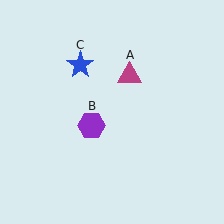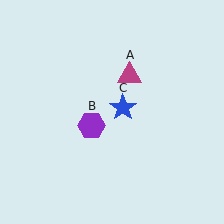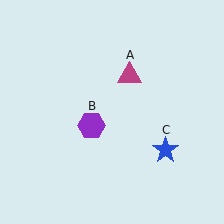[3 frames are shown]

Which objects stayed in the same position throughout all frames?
Magenta triangle (object A) and purple hexagon (object B) remained stationary.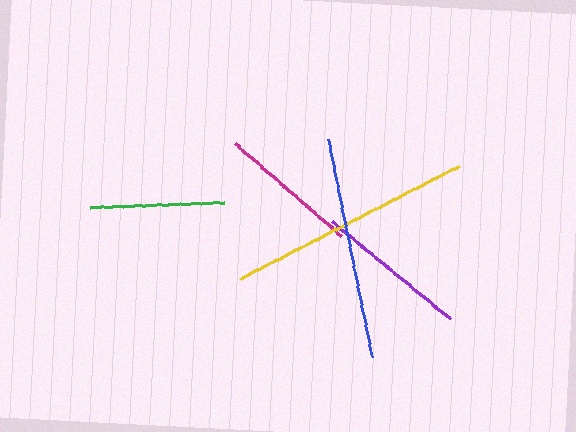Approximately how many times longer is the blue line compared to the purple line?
The blue line is approximately 1.4 times the length of the purple line.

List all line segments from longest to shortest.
From longest to shortest: yellow, blue, purple, magenta, green.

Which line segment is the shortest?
The green line is the shortest at approximately 134 pixels.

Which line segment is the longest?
The yellow line is the longest at approximately 246 pixels.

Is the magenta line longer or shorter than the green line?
The magenta line is longer than the green line.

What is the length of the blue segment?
The blue segment is approximately 222 pixels long.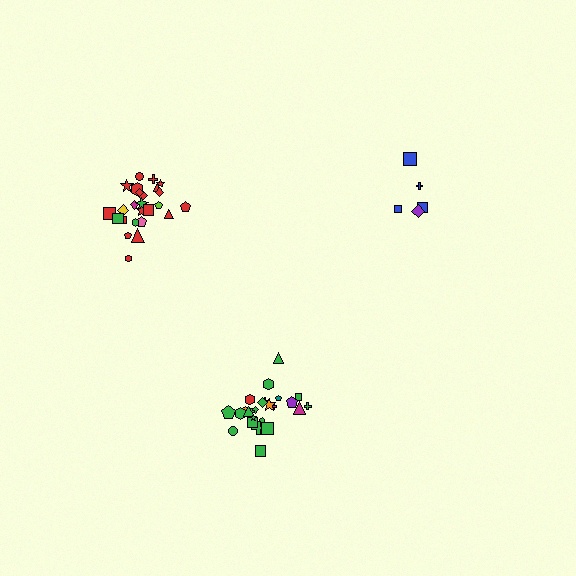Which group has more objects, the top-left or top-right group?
The top-left group.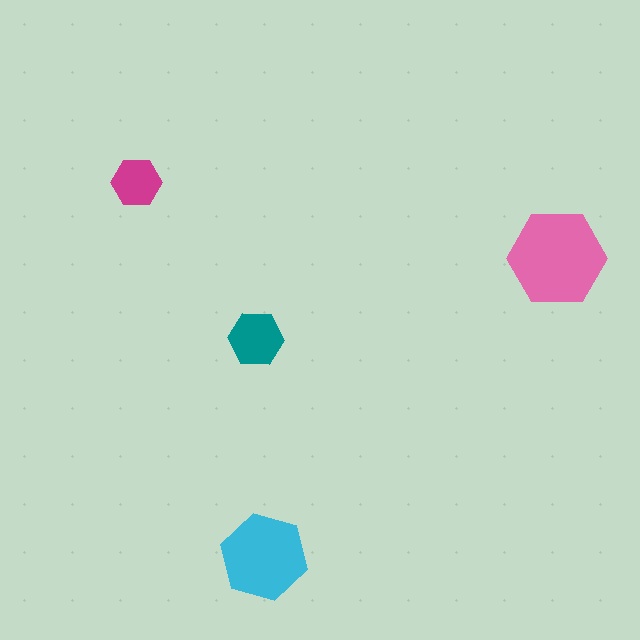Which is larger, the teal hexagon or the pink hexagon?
The pink one.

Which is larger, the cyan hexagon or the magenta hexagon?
The cyan one.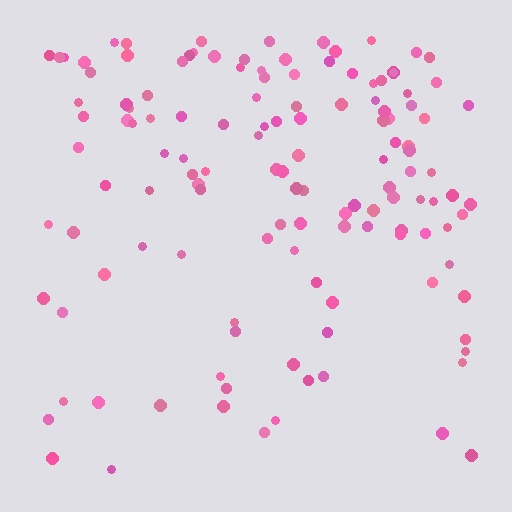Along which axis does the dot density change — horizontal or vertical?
Vertical.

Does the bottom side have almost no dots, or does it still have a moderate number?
Still a moderate number, just noticeably fewer than the top.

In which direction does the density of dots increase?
From bottom to top, with the top side densest.